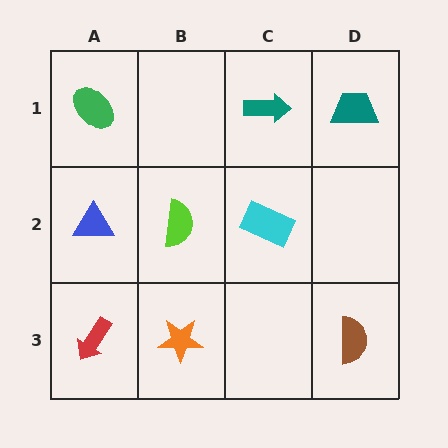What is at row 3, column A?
A red arrow.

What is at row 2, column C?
A cyan rectangle.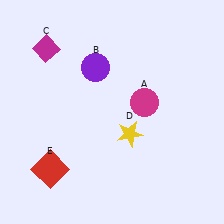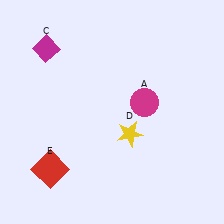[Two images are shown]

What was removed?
The purple circle (B) was removed in Image 2.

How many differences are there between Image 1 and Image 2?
There is 1 difference between the two images.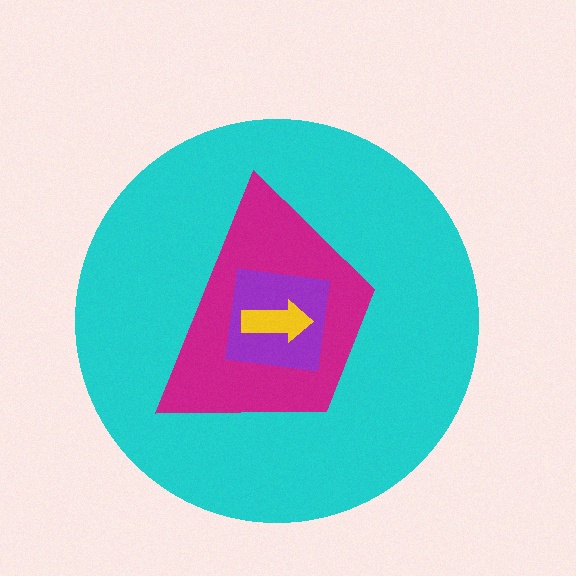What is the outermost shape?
The cyan circle.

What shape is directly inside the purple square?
The yellow arrow.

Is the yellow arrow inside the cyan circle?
Yes.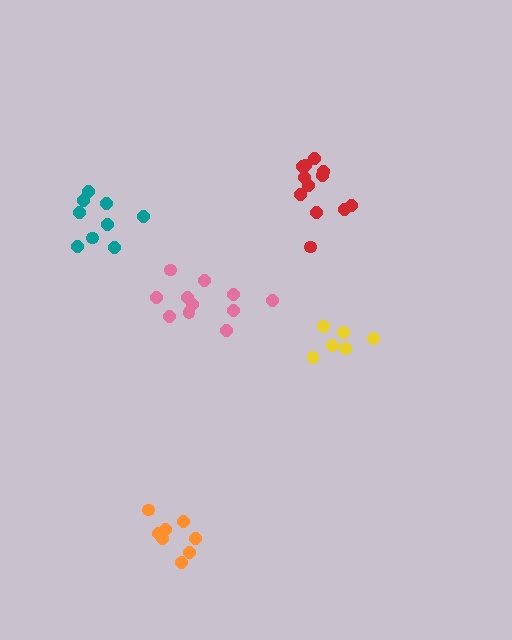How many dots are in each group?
Group 1: 6 dots, Group 2: 8 dots, Group 3: 9 dots, Group 4: 11 dots, Group 5: 12 dots (46 total).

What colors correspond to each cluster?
The clusters are colored: yellow, orange, teal, pink, red.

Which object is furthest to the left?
The teal cluster is leftmost.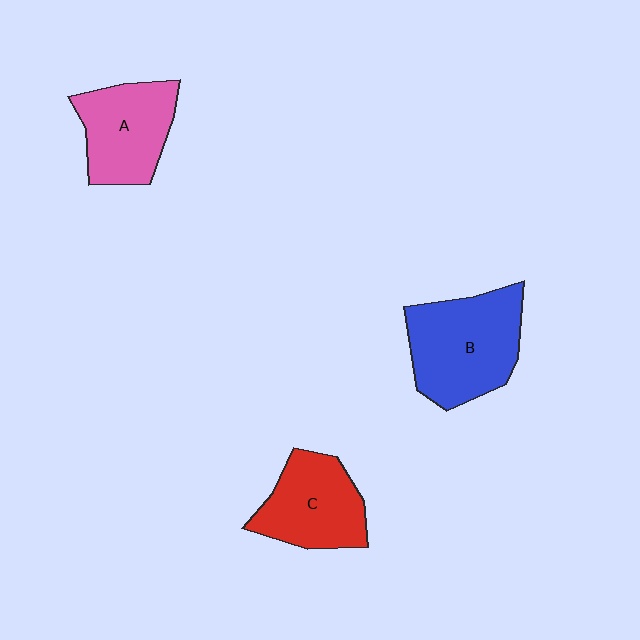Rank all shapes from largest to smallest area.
From largest to smallest: B (blue), C (red), A (pink).